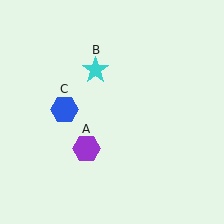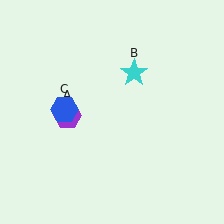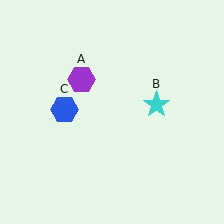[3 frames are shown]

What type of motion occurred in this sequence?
The purple hexagon (object A), cyan star (object B) rotated clockwise around the center of the scene.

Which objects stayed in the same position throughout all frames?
Blue hexagon (object C) remained stationary.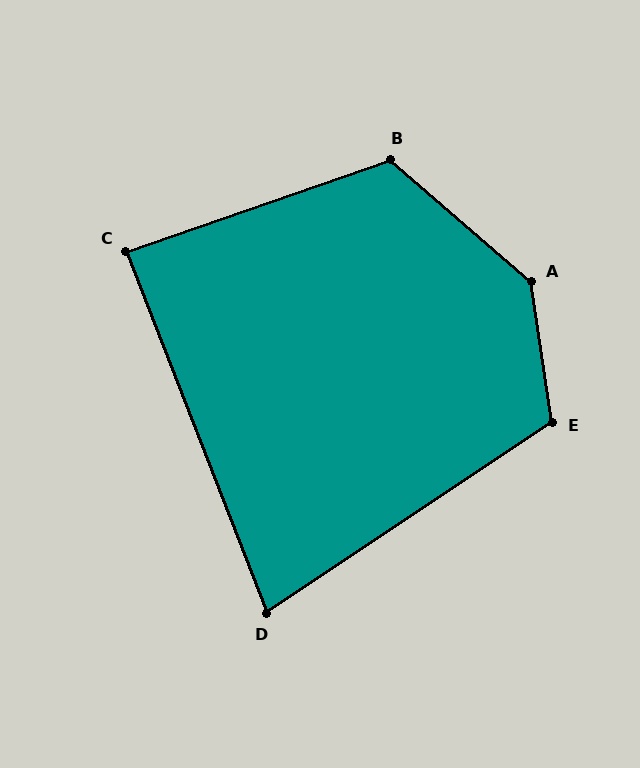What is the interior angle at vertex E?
Approximately 115 degrees (obtuse).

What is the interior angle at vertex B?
Approximately 120 degrees (obtuse).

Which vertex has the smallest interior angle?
D, at approximately 78 degrees.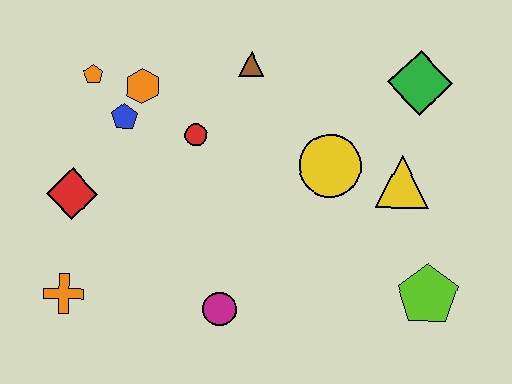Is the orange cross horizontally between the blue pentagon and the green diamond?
No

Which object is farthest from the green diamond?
The orange cross is farthest from the green diamond.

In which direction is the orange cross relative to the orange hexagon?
The orange cross is below the orange hexagon.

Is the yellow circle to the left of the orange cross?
No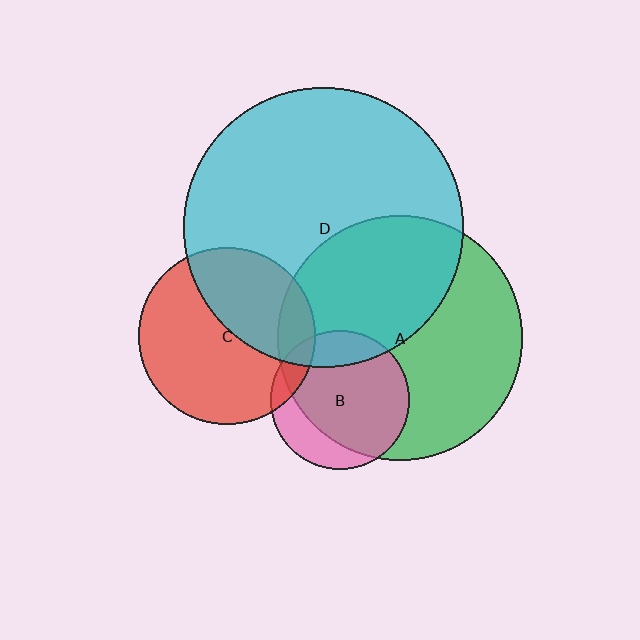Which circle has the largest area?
Circle D (cyan).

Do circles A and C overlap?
Yes.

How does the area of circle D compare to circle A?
Approximately 1.3 times.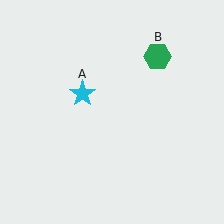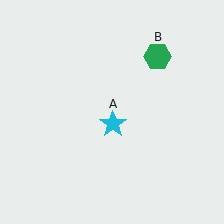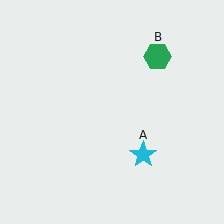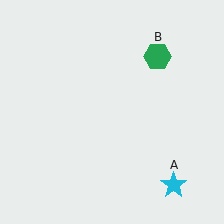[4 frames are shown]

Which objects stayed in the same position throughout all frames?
Green hexagon (object B) remained stationary.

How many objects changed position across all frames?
1 object changed position: cyan star (object A).